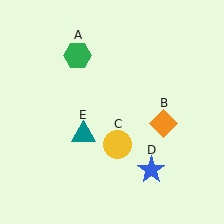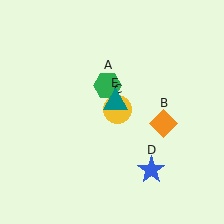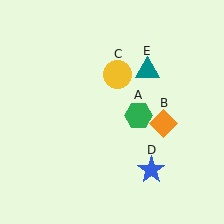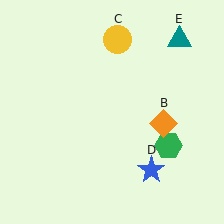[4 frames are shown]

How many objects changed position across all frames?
3 objects changed position: green hexagon (object A), yellow circle (object C), teal triangle (object E).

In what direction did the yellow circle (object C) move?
The yellow circle (object C) moved up.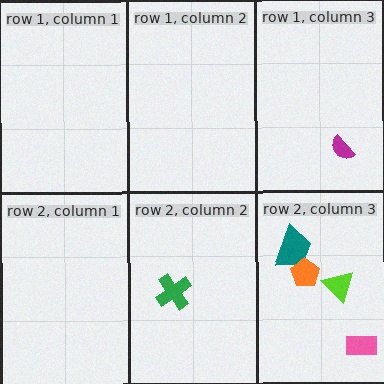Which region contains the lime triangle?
The row 2, column 3 region.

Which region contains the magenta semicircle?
The row 1, column 3 region.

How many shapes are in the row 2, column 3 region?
4.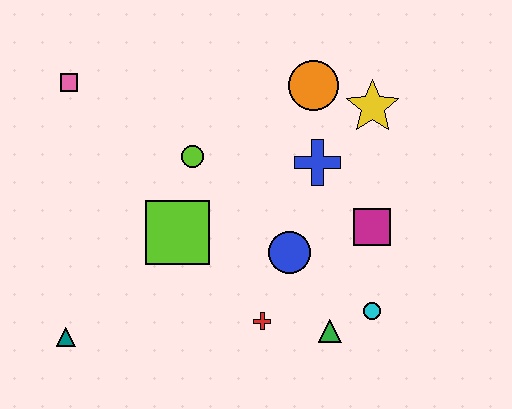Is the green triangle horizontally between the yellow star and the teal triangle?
Yes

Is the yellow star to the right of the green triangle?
Yes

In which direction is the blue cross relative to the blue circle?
The blue cross is above the blue circle.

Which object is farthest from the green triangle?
The pink square is farthest from the green triangle.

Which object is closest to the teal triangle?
The lime square is closest to the teal triangle.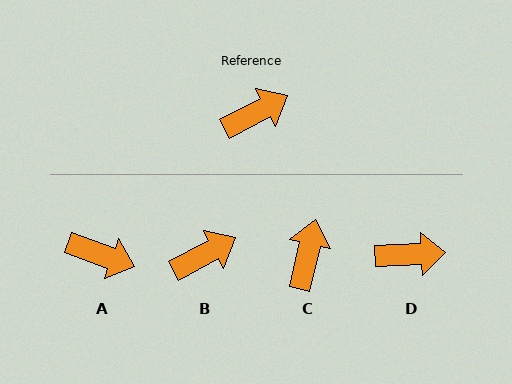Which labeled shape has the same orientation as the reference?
B.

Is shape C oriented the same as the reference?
No, it is off by about 49 degrees.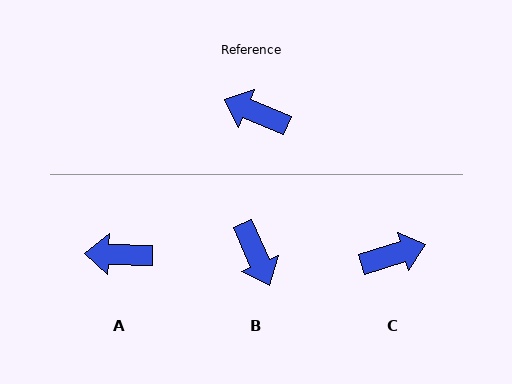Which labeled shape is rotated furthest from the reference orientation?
C, about 140 degrees away.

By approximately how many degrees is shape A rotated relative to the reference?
Approximately 20 degrees counter-clockwise.